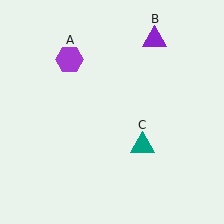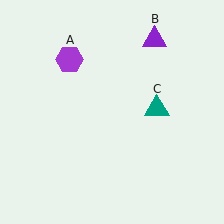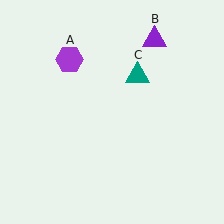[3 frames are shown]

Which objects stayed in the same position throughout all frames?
Purple hexagon (object A) and purple triangle (object B) remained stationary.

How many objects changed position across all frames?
1 object changed position: teal triangle (object C).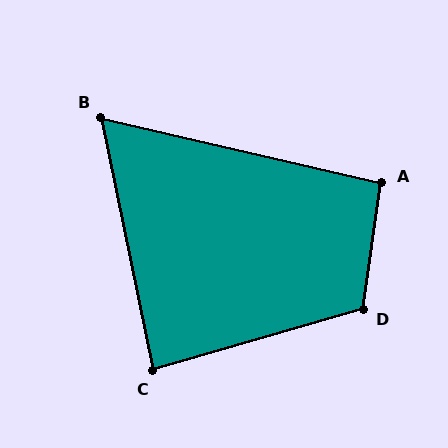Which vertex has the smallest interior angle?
B, at approximately 65 degrees.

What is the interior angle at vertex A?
Approximately 95 degrees (approximately right).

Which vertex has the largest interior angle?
D, at approximately 115 degrees.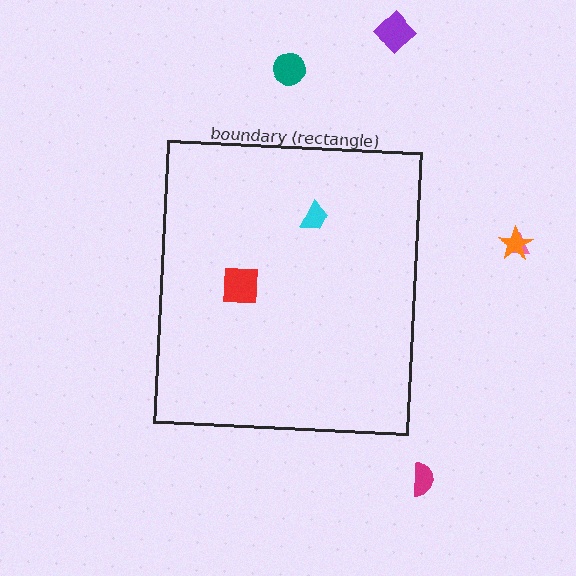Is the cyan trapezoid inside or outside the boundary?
Inside.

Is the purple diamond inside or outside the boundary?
Outside.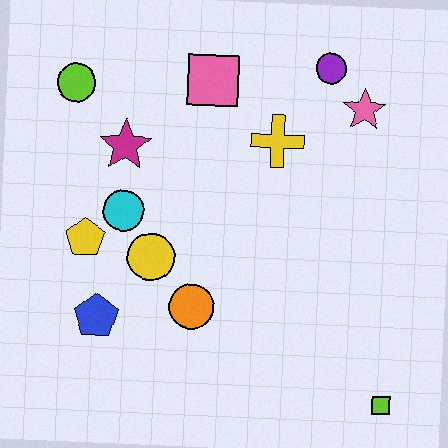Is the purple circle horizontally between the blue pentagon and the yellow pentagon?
No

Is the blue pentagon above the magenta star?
No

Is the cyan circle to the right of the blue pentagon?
Yes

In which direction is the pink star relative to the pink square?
The pink star is to the right of the pink square.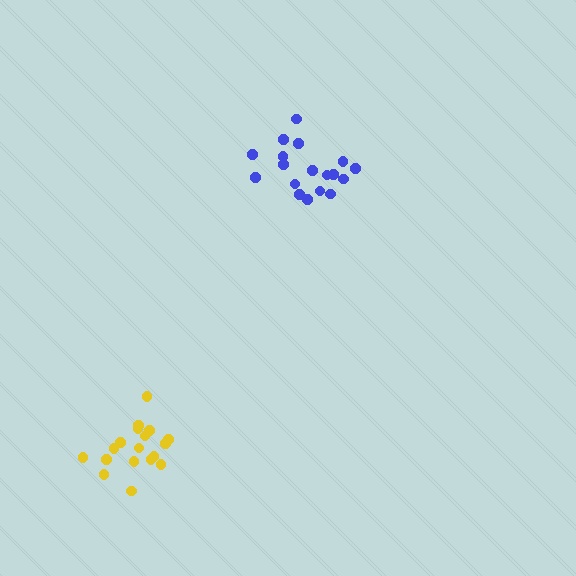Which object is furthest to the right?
The blue cluster is rightmost.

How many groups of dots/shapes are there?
There are 2 groups.